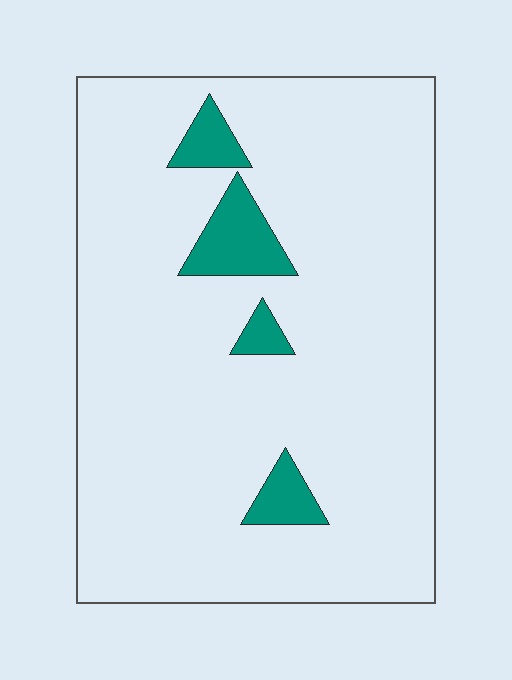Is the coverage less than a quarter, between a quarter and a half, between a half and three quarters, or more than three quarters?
Less than a quarter.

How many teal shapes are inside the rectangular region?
4.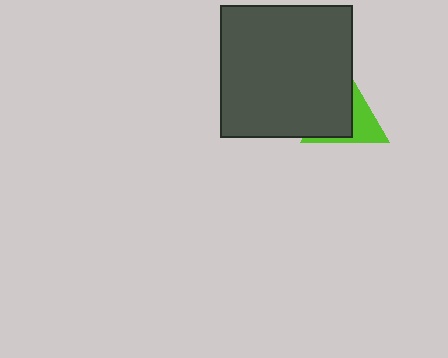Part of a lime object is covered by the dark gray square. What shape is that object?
It is a triangle.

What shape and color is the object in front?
The object in front is a dark gray square.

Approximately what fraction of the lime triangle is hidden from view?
Roughly 59% of the lime triangle is hidden behind the dark gray square.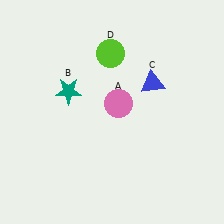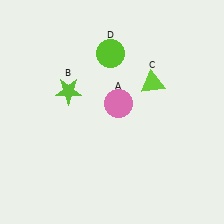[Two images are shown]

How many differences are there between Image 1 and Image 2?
There are 2 differences between the two images.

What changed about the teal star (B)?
In Image 1, B is teal. In Image 2, it changed to lime.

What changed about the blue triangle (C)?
In Image 1, C is blue. In Image 2, it changed to lime.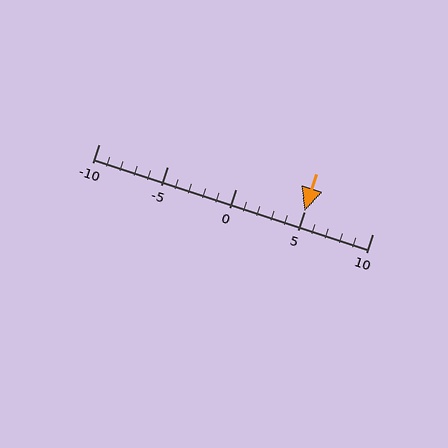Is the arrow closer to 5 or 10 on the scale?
The arrow is closer to 5.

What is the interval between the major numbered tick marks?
The major tick marks are spaced 5 units apart.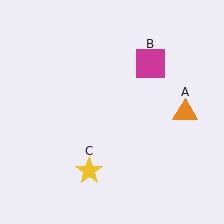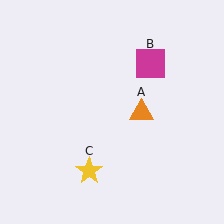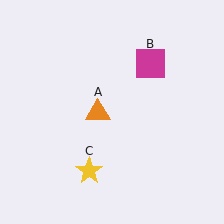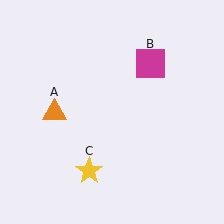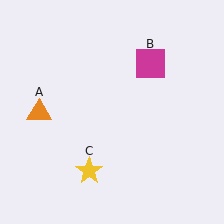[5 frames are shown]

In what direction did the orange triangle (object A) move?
The orange triangle (object A) moved left.